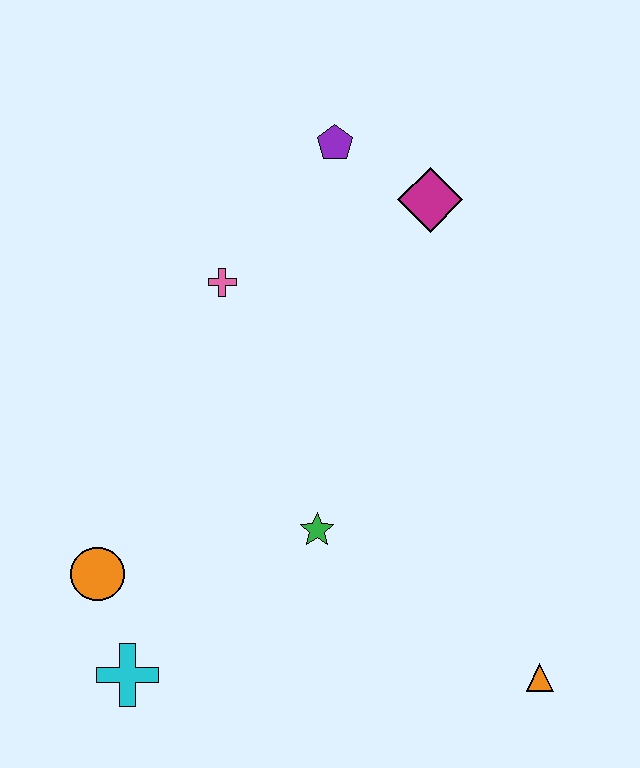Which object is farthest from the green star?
The purple pentagon is farthest from the green star.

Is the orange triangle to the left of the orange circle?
No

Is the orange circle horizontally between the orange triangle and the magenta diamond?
No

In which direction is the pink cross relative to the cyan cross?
The pink cross is above the cyan cross.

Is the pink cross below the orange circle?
No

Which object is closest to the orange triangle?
The green star is closest to the orange triangle.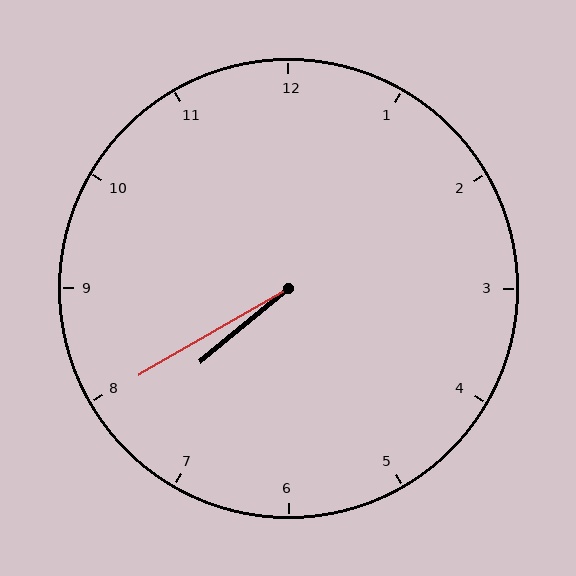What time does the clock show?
7:40.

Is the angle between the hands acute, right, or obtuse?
It is acute.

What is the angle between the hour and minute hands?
Approximately 10 degrees.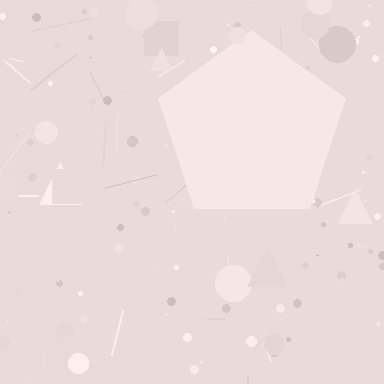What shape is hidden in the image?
A pentagon is hidden in the image.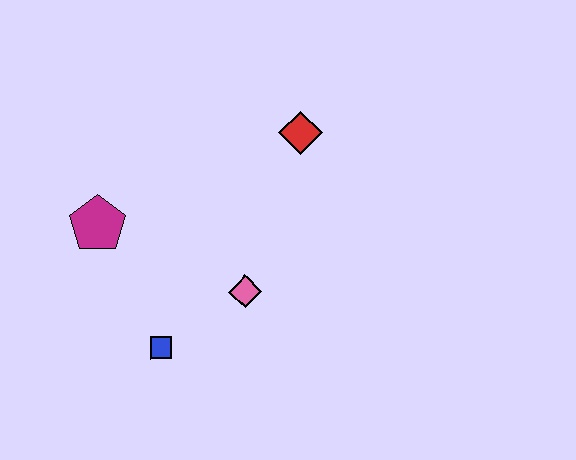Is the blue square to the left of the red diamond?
Yes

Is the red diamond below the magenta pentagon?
No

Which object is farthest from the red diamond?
The blue square is farthest from the red diamond.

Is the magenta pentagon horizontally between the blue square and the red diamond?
No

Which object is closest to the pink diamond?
The blue square is closest to the pink diamond.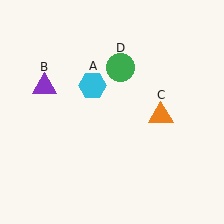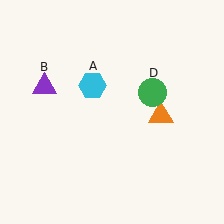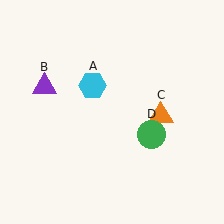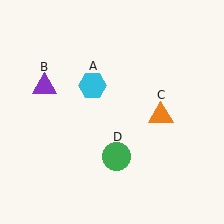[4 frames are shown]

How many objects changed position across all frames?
1 object changed position: green circle (object D).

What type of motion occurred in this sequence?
The green circle (object D) rotated clockwise around the center of the scene.